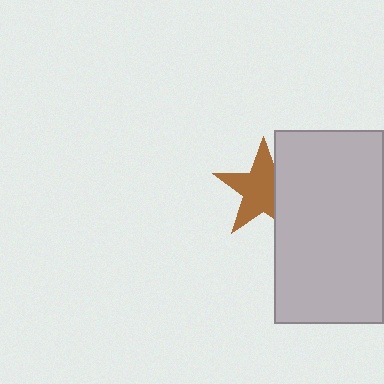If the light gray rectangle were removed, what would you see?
You would see the complete brown star.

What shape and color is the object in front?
The object in front is a light gray rectangle.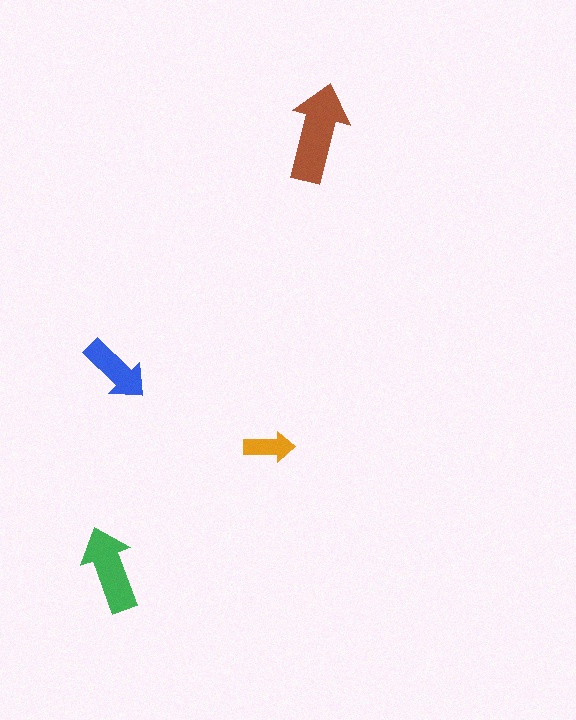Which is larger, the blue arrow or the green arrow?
The green one.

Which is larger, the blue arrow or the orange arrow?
The blue one.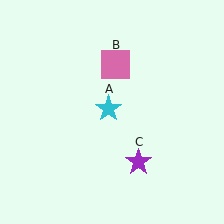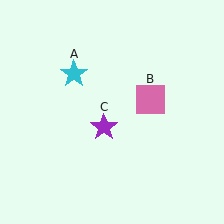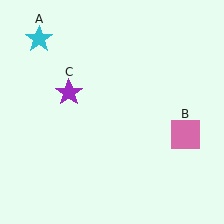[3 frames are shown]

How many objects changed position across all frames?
3 objects changed position: cyan star (object A), pink square (object B), purple star (object C).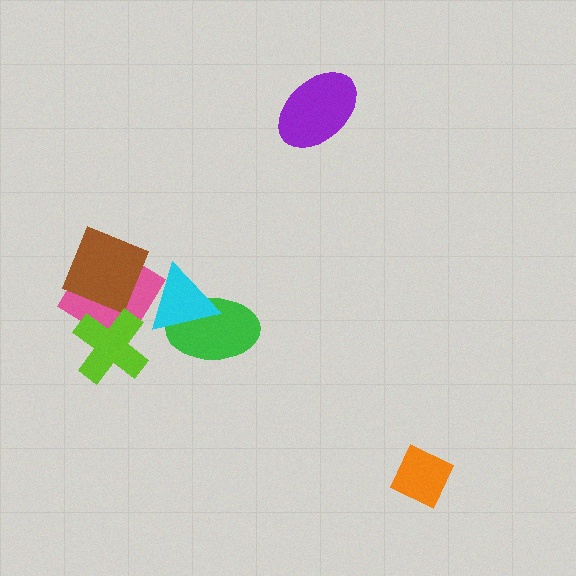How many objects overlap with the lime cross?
1 object overlaps with the lime cross.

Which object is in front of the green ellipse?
The cyan triangle is in front of the green ellipse.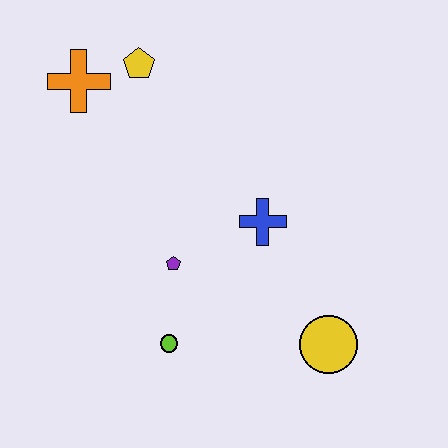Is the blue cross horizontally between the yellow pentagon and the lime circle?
No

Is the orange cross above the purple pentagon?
Yes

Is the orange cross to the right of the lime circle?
No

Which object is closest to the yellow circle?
The blue cross is closest to the yellow circle.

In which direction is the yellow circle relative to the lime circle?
The yellow circle is to the right of the lime circle.